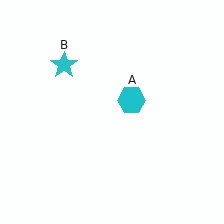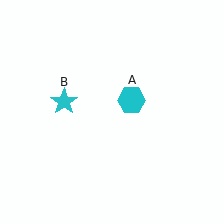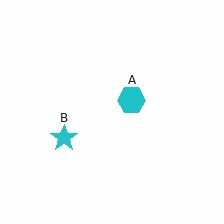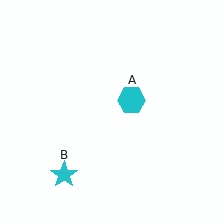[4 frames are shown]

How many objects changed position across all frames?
1 object changed position: cyan star (object B).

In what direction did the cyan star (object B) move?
The cyan star (object B) moved down.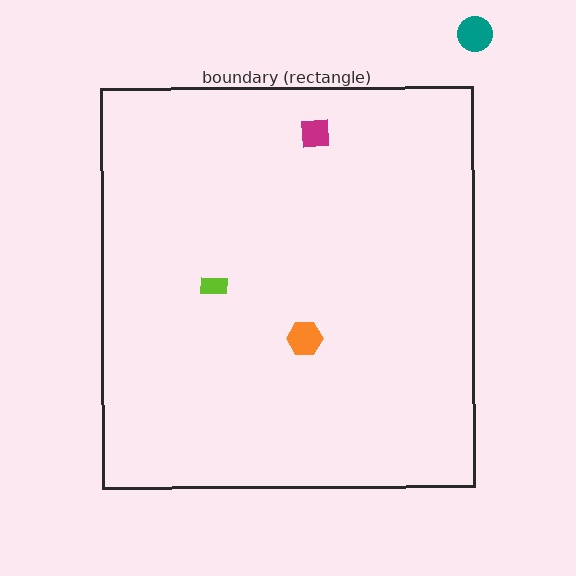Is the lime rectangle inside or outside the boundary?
Inside.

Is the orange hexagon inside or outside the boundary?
Inside.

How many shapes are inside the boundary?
3 inside, 1 outside.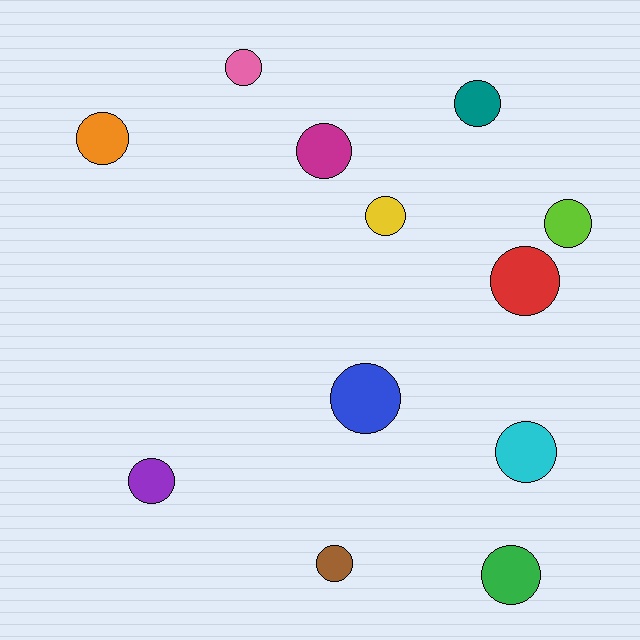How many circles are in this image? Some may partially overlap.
There are 12 circles.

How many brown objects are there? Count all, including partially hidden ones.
There is 1 brown object.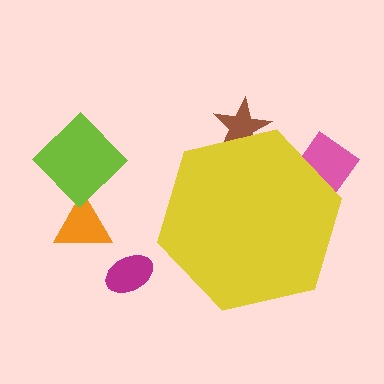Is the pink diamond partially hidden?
Yes, the pink diamond is partially hidden behind the yellow hexagon.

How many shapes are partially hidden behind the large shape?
2 shapes are partially hidden.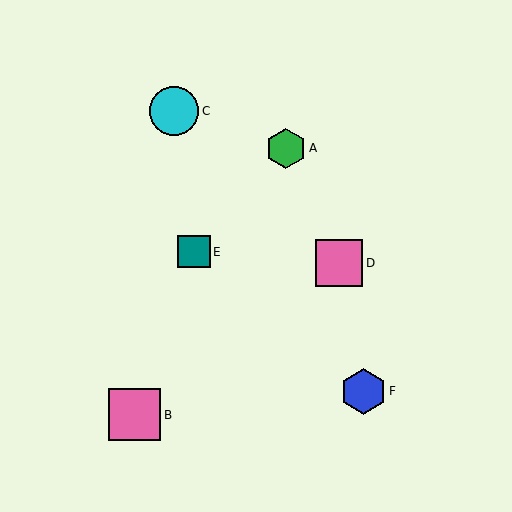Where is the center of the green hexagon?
The center of the green hexagon is at (286, 148).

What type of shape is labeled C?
Shape C is a cyan circle.